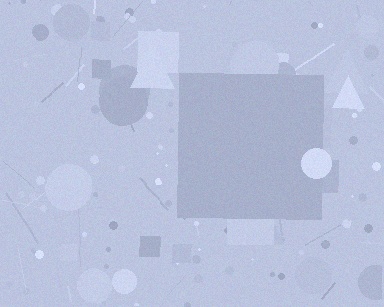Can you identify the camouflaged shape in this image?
The camouflaged shape is a square.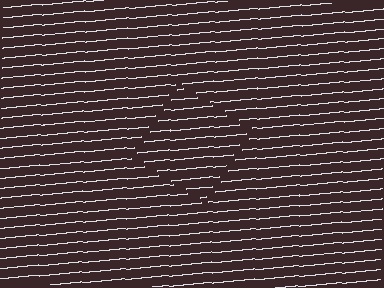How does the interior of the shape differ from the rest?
The interior of the shape contains the same grating, shifted by half a period — the contour is defined by the phase discontinuity where line-ends from the inner and outer gratings abut.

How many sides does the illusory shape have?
4 sides — the line-ends trace a square.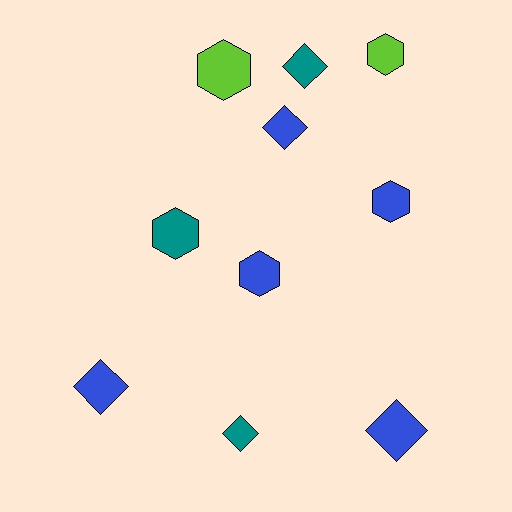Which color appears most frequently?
Blue, with 5 objects.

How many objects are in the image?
There are 10 objects.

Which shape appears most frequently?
Diamond, with 5 objects.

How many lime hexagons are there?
There are 2 lime hexagons.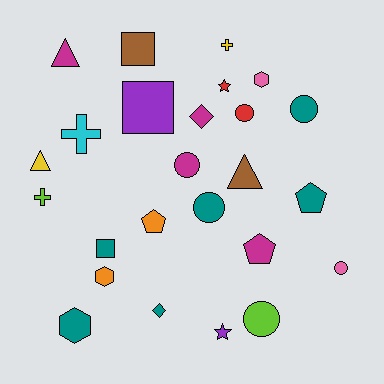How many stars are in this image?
There are 2 stars.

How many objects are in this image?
There are 25 objects.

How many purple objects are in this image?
There are 2 purple objects.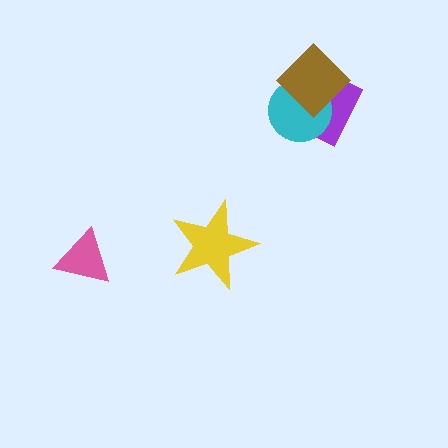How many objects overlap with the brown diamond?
2 objects overlap with the brown diamond.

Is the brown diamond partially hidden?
No, no other shape covers it.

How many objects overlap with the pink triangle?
0 objects overlap with the pink triangle.